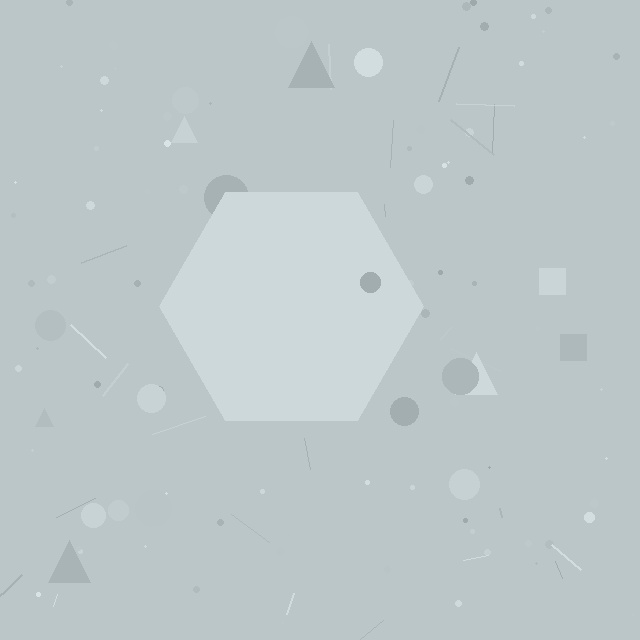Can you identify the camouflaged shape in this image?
The camouflaged shape is a hexagon.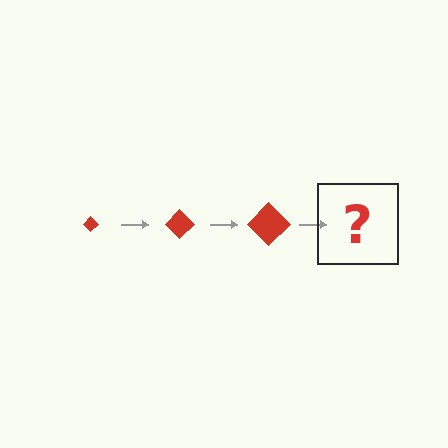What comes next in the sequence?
The next element should be a red diamond, larger than the previous one.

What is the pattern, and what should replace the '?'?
The pattern is that the diamond gets progressively larger each step. The '?' should be a red diamond, larger than the previous one.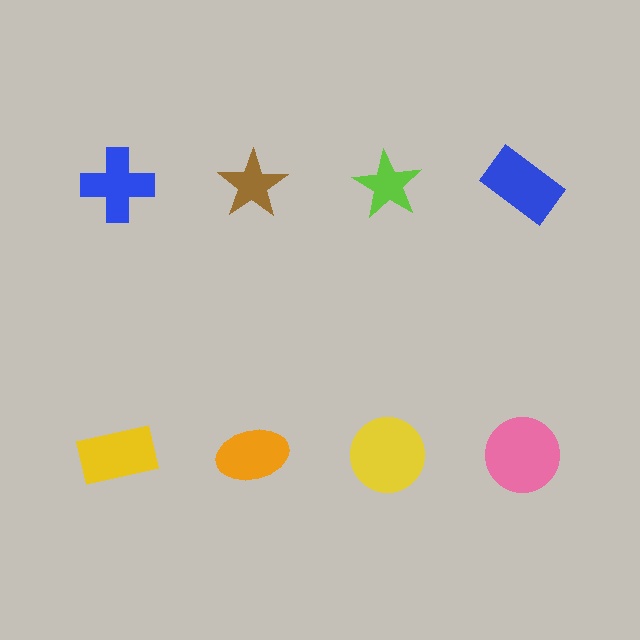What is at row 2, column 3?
A yellow circle.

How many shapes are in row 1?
4 shapes.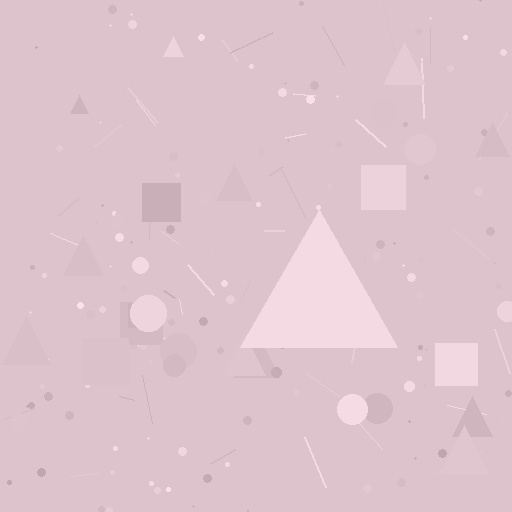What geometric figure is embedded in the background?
A triangle is embedded in the background.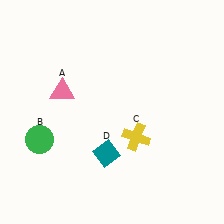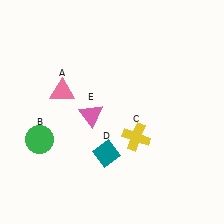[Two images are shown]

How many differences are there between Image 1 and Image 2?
There is 1 difference between the two images.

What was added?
A pink triangle (E) was added in Image 2.